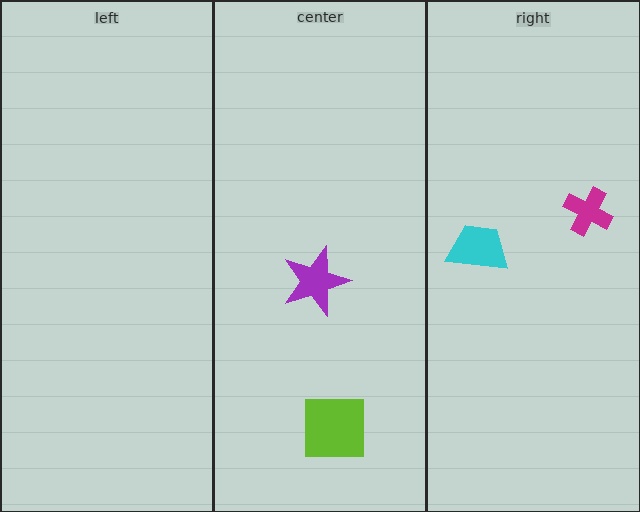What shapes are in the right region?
The cyan trapezoid, the magenta cross.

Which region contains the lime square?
The center region.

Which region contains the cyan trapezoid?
The right region.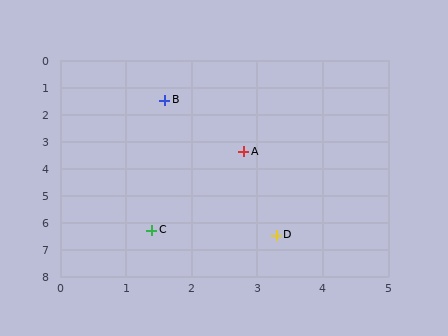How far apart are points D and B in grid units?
Points D and B are about 5.3 grid units apart.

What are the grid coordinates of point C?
Point C is at approximately (1.4, 6.3).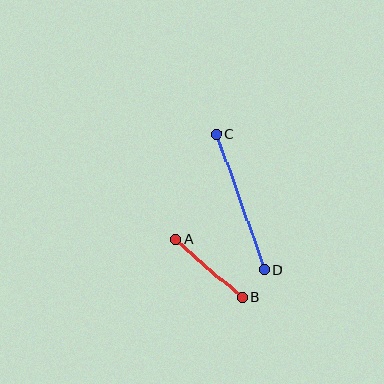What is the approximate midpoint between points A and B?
The midpoint is at approximately (209, 269) pixels.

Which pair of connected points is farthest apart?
Points C and D are farthest apart.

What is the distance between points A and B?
The distance is approximately 88 pixels.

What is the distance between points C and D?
The distance is approximately 144 pixels.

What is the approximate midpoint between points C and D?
The midpoint is at approximately (240, 202) pixels.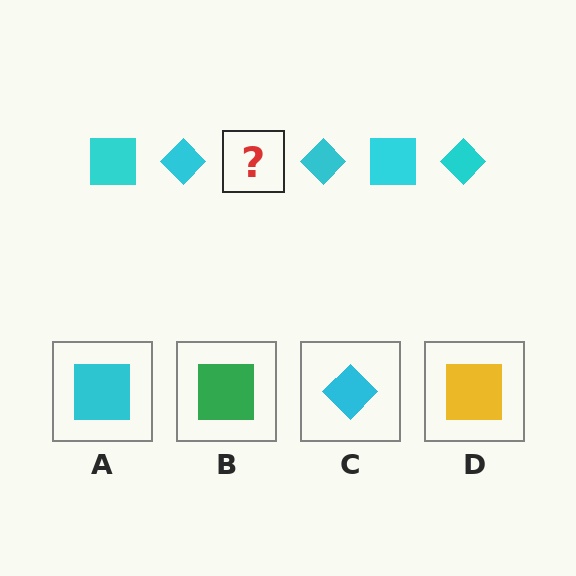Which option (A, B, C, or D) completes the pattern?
A.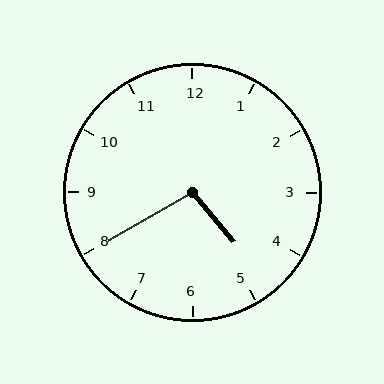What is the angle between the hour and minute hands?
Approximately 100 degrees.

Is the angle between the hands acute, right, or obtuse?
It is obtuse.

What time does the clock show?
4:40.